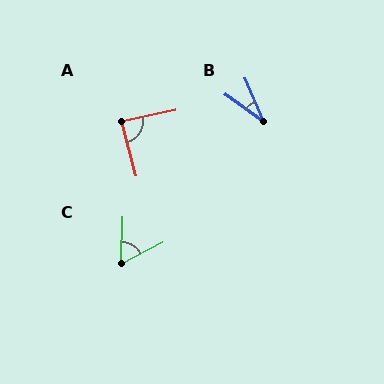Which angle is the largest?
A, at approximately 87 degrees.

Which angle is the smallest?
B, at approximately 32 degrees.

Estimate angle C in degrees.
Approximately 60 degrees.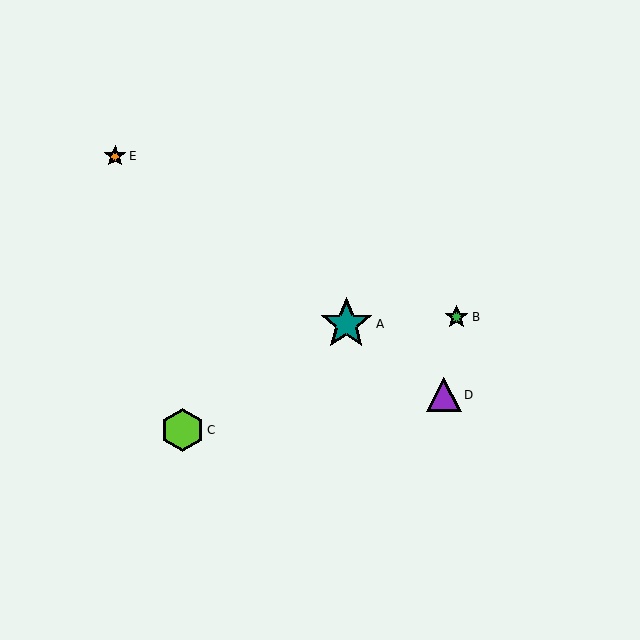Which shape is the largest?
The teal star (labeled A) is the largest.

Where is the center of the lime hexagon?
The center of the lime hexagon is at (182, 430).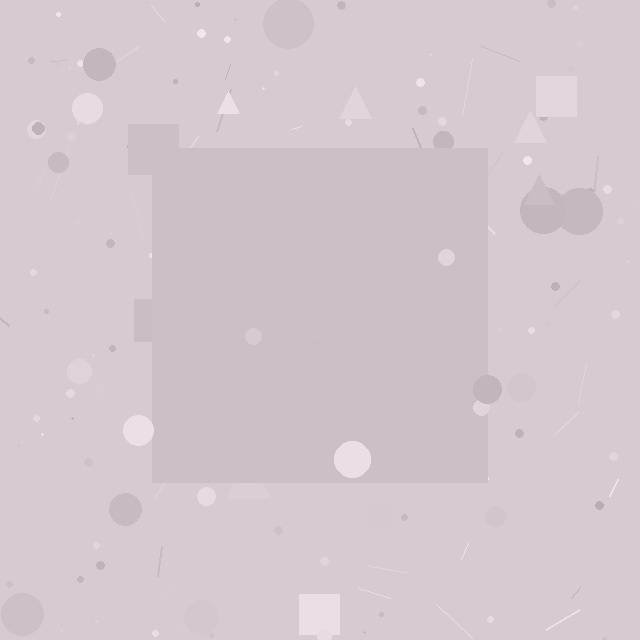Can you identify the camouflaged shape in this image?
The camouflaged shape is a square.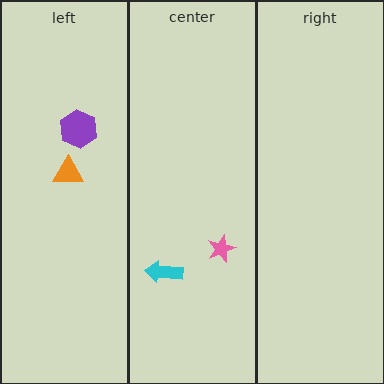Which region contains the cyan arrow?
The center region.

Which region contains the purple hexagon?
The left region.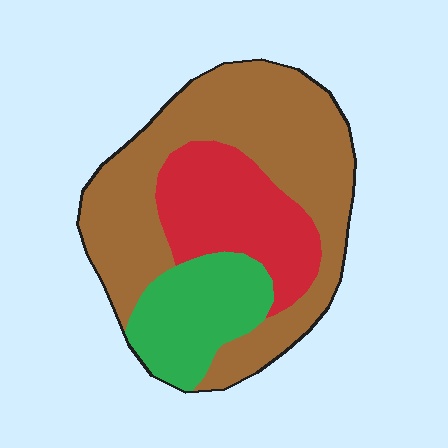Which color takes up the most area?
Brown, at roughly 55%.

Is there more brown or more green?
Brown.